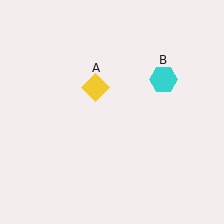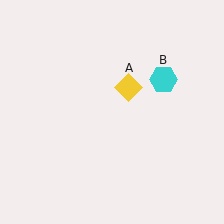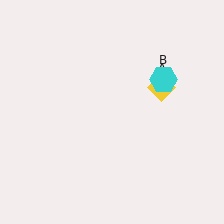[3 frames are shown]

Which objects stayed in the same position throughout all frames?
Cyan hexagon (object B) remained stationary.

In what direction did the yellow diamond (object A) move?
The yellow diamond (object A) moved right.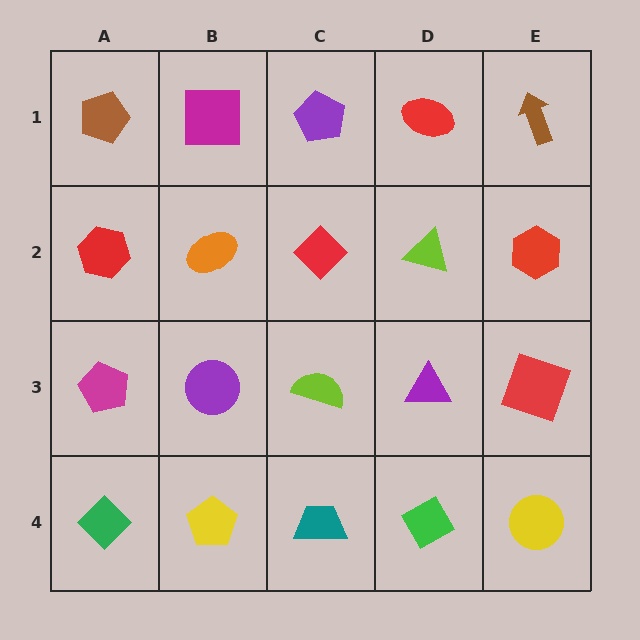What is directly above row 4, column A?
A magenta pentagon.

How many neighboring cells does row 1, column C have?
3.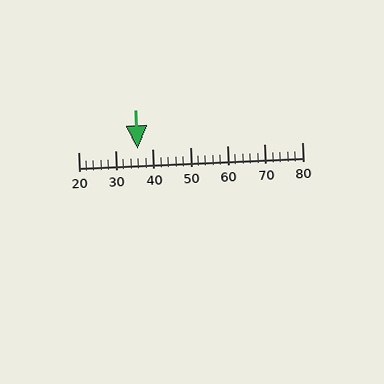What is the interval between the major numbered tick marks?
The major tick marks are spaced 10 units apart.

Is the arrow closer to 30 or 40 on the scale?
The arrow is closer to 40.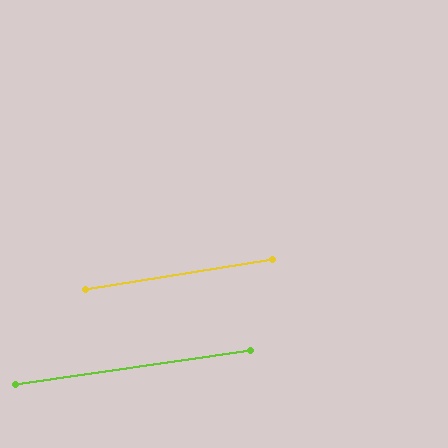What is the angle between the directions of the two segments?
Approximately 1 degree.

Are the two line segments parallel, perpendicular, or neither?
Parallel — their directions differ by only 1.0°.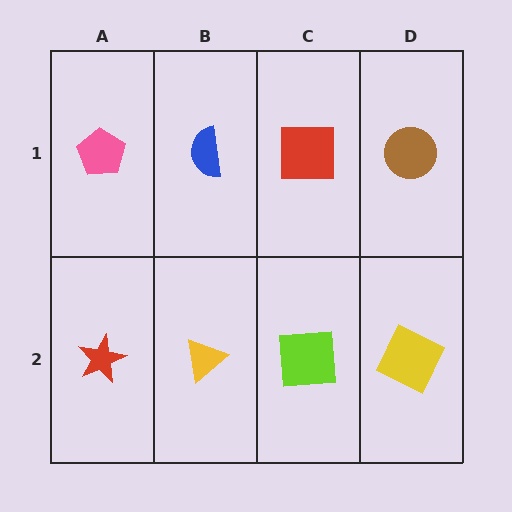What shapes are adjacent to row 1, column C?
A lime square (row 2, column C), a blue semicircle (row 1, column B), a brown circle (row 1, column D).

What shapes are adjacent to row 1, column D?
A yellow square (row 2, column D), a red square (row 1, column C).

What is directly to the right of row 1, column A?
A blue semicircle.